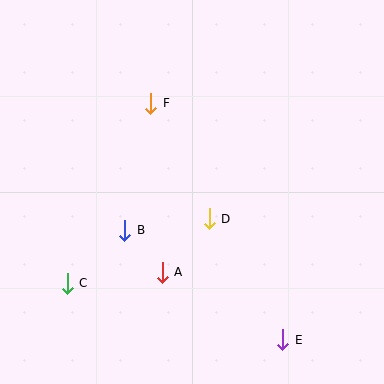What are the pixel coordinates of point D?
Point D is at (209, 219).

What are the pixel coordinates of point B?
Point B is at (125, 230).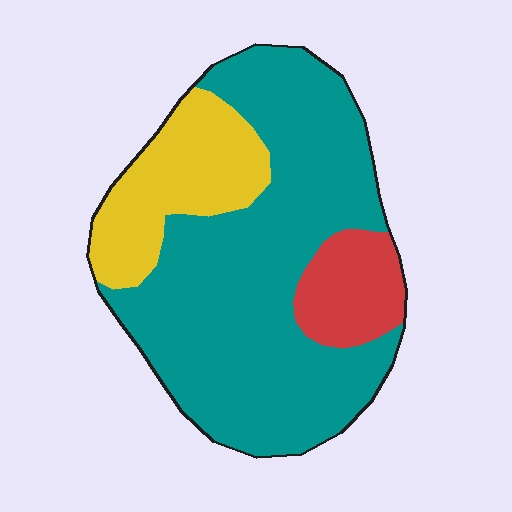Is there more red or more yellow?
Yellow.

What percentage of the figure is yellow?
Yellow takes up between a sixth and a third of the figure.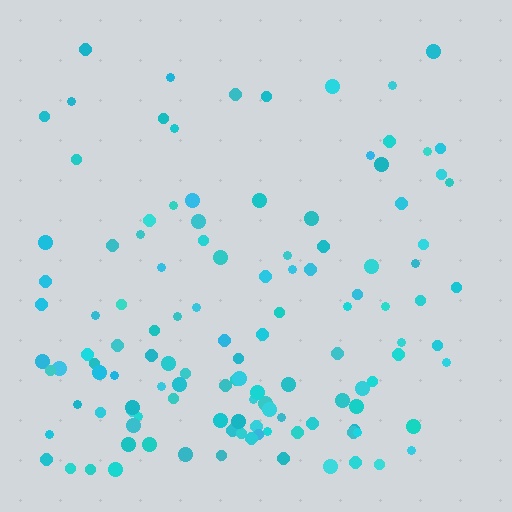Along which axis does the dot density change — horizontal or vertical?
Vertical.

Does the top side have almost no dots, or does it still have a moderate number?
Still a moderate number, just noticeably fewer than the bottom.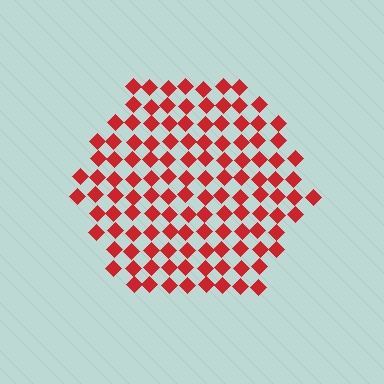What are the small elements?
The small elements are diamonds.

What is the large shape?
The large shape is a hexagon.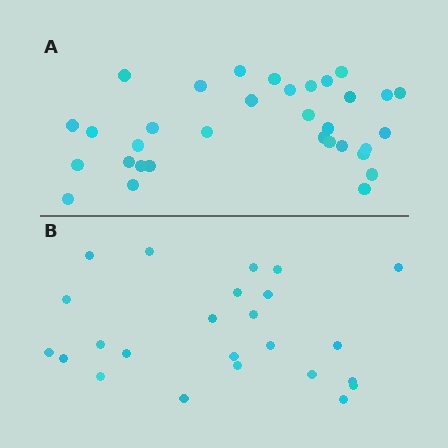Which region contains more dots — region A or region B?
Region A (the top region) has more dots.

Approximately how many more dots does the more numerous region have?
Region A has roughly 8 or so more dots than region B.